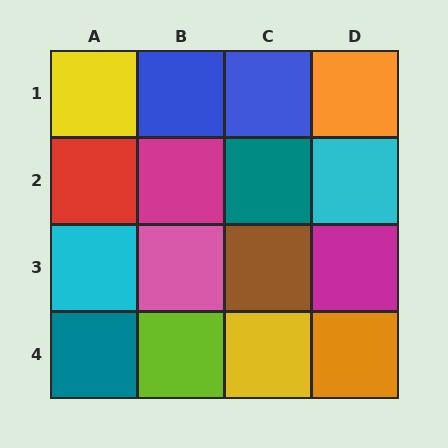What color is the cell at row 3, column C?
Brown.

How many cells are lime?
1 cell is lime.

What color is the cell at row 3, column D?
Magenta.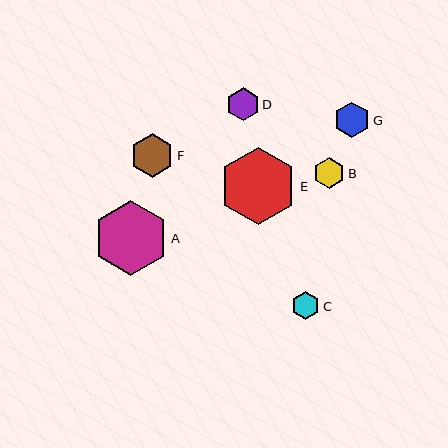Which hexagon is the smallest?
Hexagon C is the smallest with a size of approximately 28 pixels.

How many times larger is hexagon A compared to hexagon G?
Hexagon A is approximately 2.1 times the size of hexagon G.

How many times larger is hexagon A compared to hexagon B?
Hexagon A is approximately 2.3 times the size of hexagon B.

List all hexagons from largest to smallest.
From largest to smallest: E, A, F, G, D, B, C.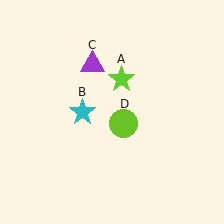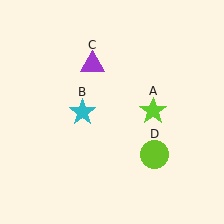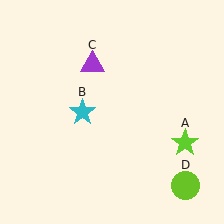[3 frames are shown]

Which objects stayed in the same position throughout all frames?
Cyan star (object B) and purple triangle (object C) remained stationary.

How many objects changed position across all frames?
2 objects changed position: lime star (object A), lime circle (object D).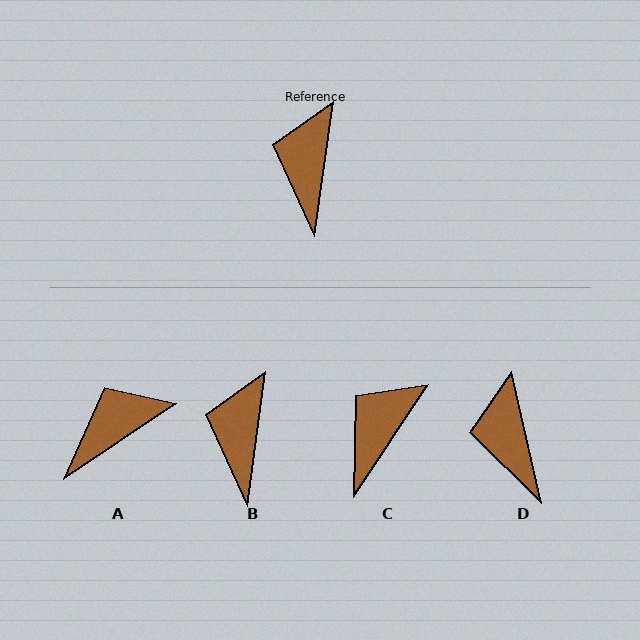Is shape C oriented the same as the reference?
No, it is off by about 26 degrees.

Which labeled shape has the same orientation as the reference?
B.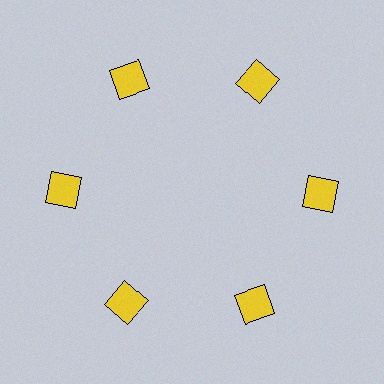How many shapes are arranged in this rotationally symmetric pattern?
There are 6 shapes, arranged in 6 groups of 1.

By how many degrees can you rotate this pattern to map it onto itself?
The pattern maps onto itself every 60 degrees of rotation.